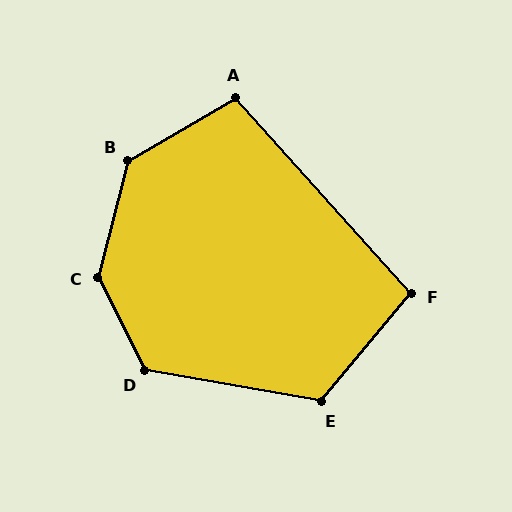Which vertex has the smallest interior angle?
F, at approximately 98 degrees.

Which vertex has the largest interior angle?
C, at approximately 139 degrees.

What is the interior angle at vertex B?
Approximately 135 degrees (obtuse).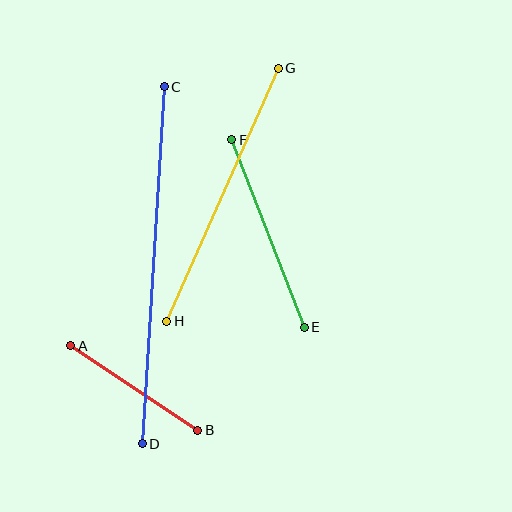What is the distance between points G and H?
The distance is approximately 277 pixels.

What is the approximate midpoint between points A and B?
The midpoint is at approximately (134, 388) pixels.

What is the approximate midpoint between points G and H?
The midpoint is at approximately (223, 195) pixels.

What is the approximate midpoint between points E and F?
The midpoint is at approximately (268, 233) pixels.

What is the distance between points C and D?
The distance is approximately 358 pixels.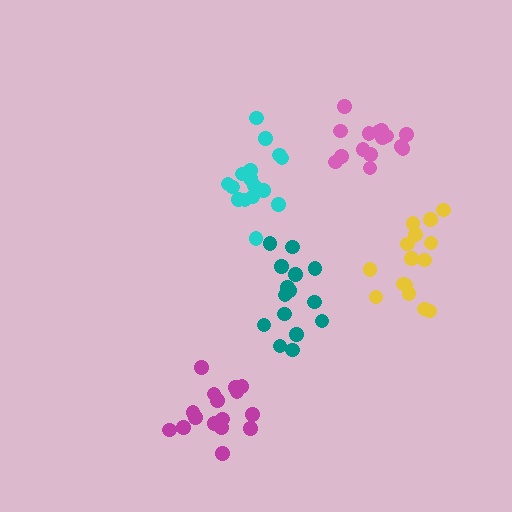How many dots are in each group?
Group 1: 15 dots, Group 2: 16 dots, Group 3: 16 dots, Group 4: 15 dots, Group 5: 15 dots (77 total).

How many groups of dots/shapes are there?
There are 5 groups.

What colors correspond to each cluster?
The clusters are colored: yellow, cyan, magenta, pink, teal.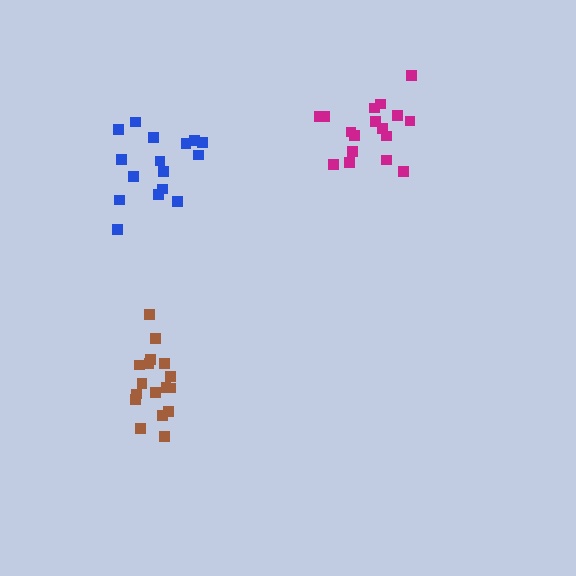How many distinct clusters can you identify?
There are 3 distinct clusters.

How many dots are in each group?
Group 1: 17 dots, Group 2: 17 dots, Group 3: 16 dots (50 total).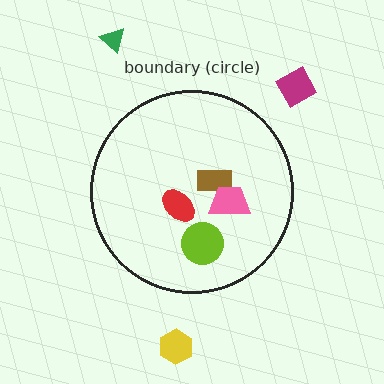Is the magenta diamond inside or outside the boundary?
Outside.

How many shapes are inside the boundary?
4 inside, 3 outside.